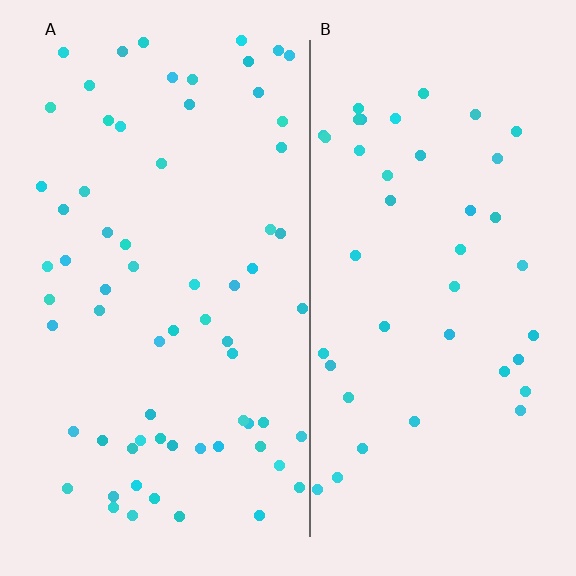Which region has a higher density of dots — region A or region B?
A (the left).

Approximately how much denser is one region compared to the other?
Approximately 1.6× — region A over region B.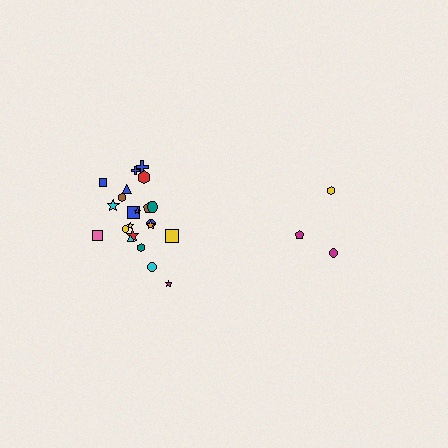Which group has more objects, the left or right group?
The left group.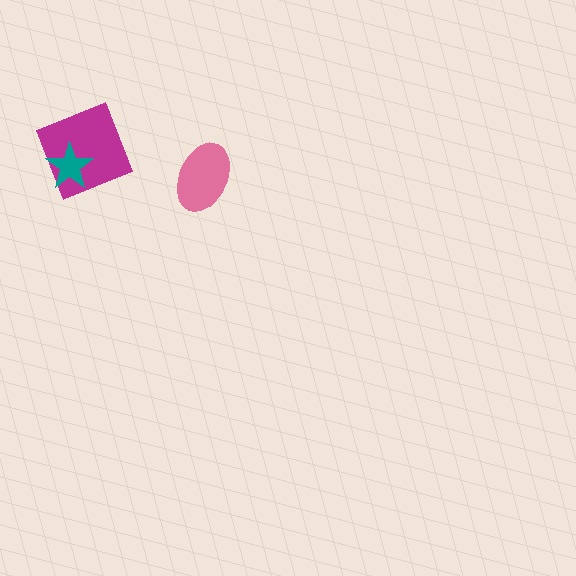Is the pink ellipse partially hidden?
No, no other shape covers it.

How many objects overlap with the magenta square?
1 object overlaps with the magenta square.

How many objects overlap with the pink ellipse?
0 objects overlap with the pink ellipse.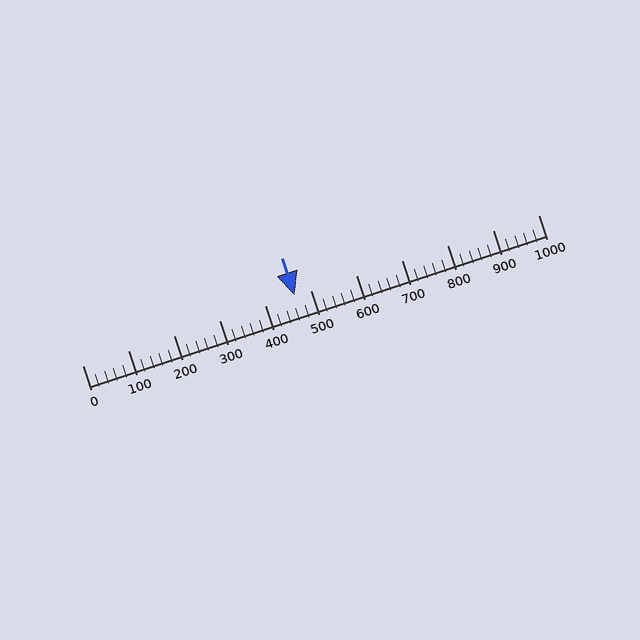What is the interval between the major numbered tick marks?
The major tick marks are spaced 100 units apart.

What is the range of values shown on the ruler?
The ruler shows values from 0 to 1000.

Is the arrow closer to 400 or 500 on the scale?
The arrow is closer to 500.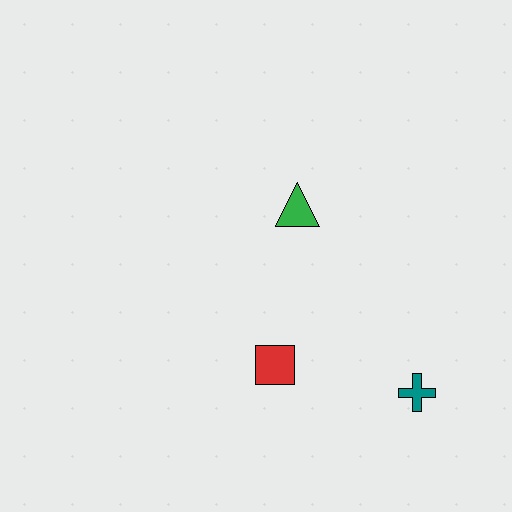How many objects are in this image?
There are 3 objects.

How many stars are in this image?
There are no stars.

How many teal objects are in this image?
There is 1 teal object.